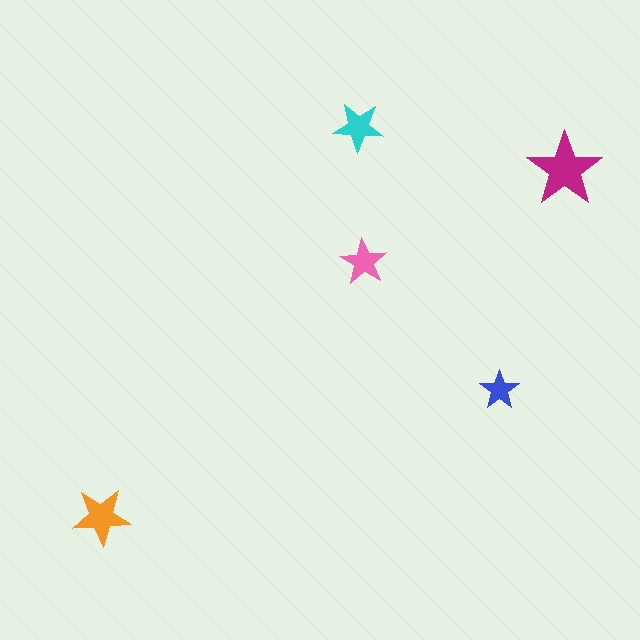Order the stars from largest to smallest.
the magenta one, the orange one, the cyan one, the pink one, the blue one.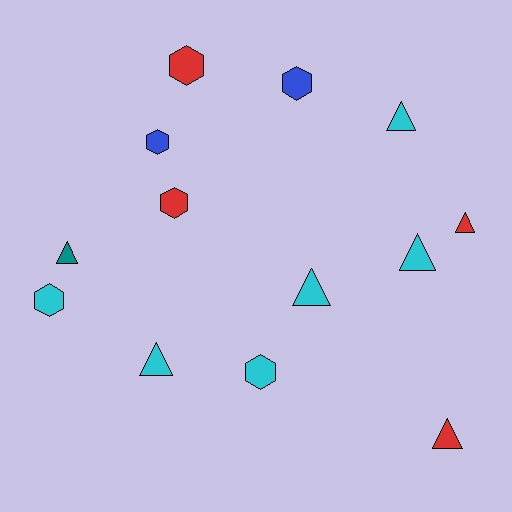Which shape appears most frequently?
Triangle, with 7 objects.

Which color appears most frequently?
Cyan, with 6 objects.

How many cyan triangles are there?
There are 4 cyan triangles.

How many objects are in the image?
There are 13 objects.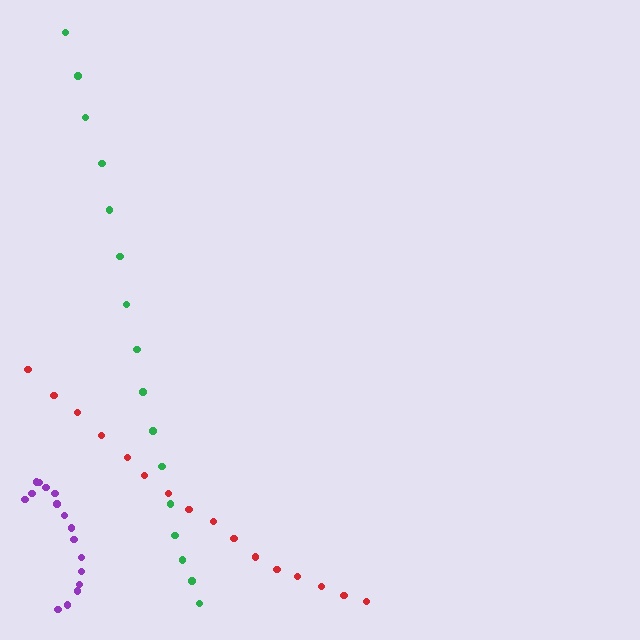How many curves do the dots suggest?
There are 3 distinct paths.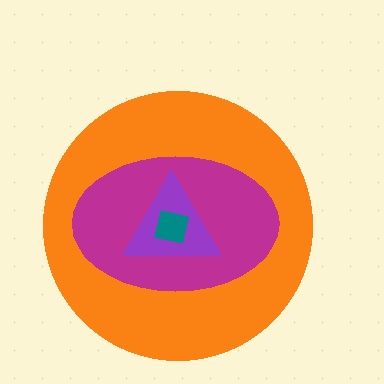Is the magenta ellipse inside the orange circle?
Yes.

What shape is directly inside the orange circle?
The magenta ellipse.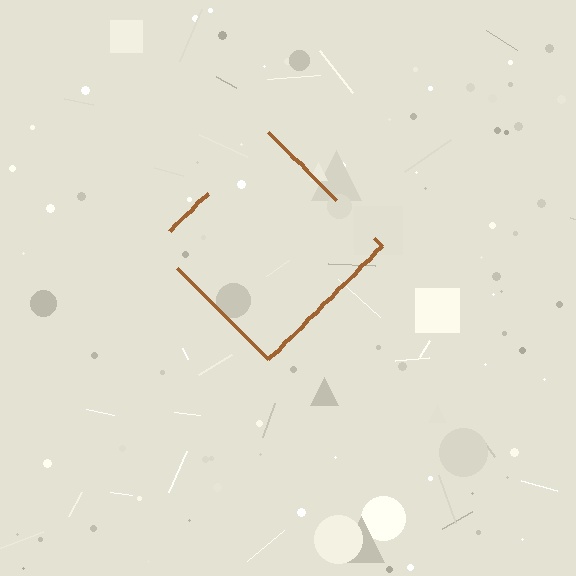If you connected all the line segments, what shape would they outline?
They would outline a diamond.